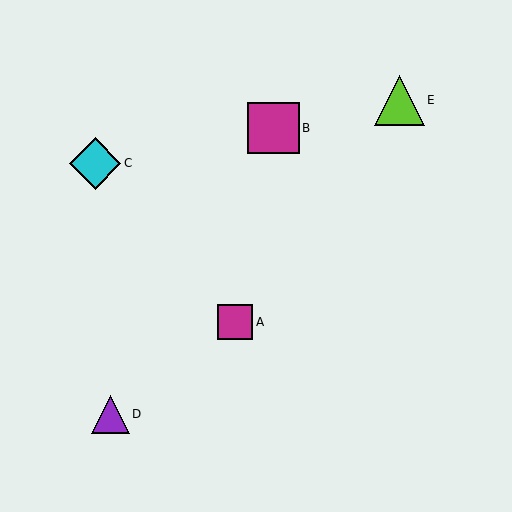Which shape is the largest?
The magenta square (labeled B) is the largest.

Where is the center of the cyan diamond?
The center of the cyan diamond is at (95, 163).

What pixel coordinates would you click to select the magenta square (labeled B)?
Click at (273, 128) to select the magenta square B.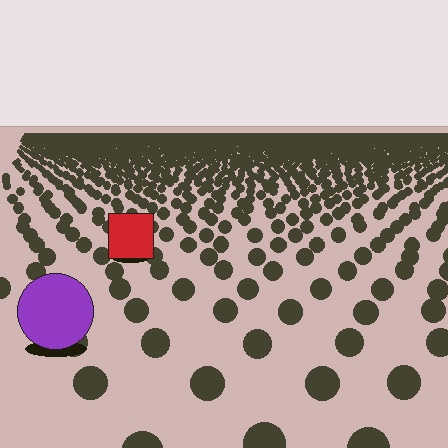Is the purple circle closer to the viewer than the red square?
Yes. The purple circle is closer — you can tell from the texture gradient: the ground texture is coarser near it.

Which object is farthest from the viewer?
The red square is farthest from the viewer. It appears smaller and the ground texture around it is denser.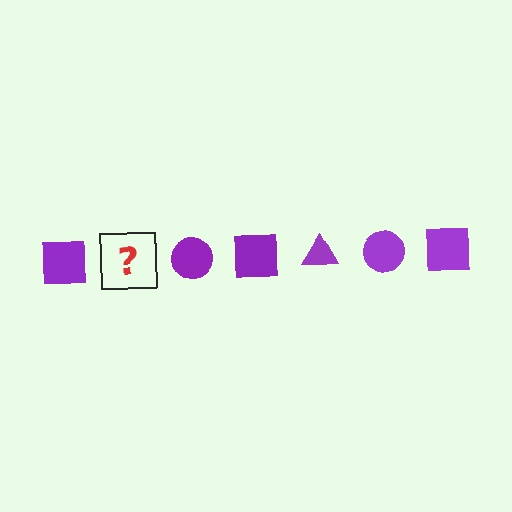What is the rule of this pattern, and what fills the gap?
The rule is that the pattern cycles through square, triangle, circle shapes in purple. The gap should be filled with a purple triangle.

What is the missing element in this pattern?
The missing element is a purple triangle.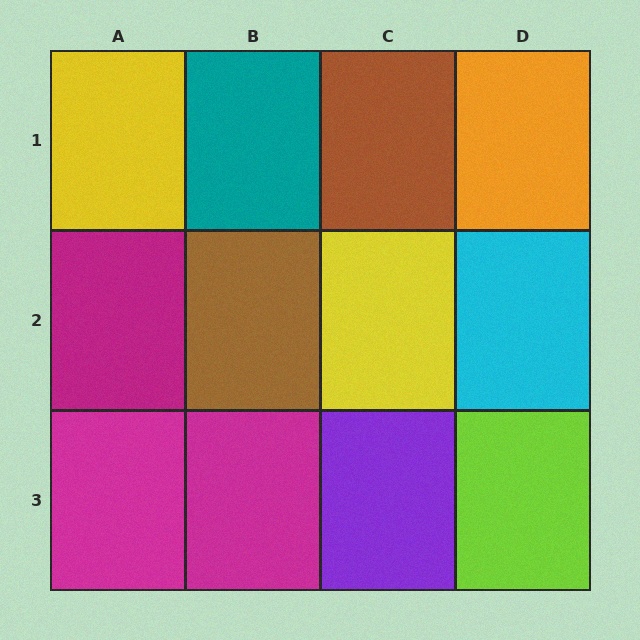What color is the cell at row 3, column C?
Purple.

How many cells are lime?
1 cell is lime.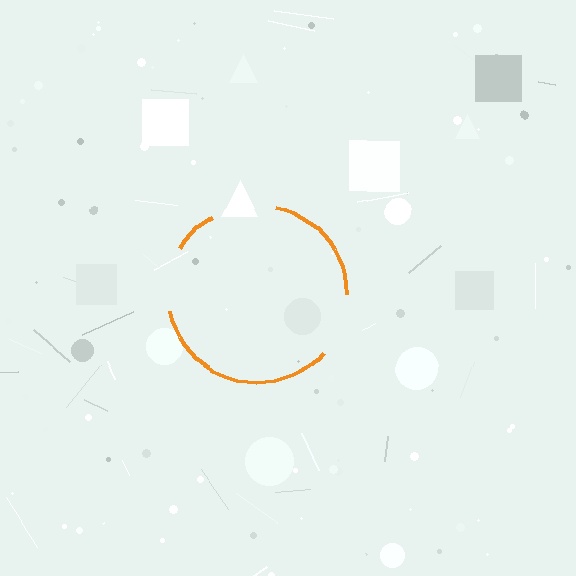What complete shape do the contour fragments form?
The contour fragments form a circle.